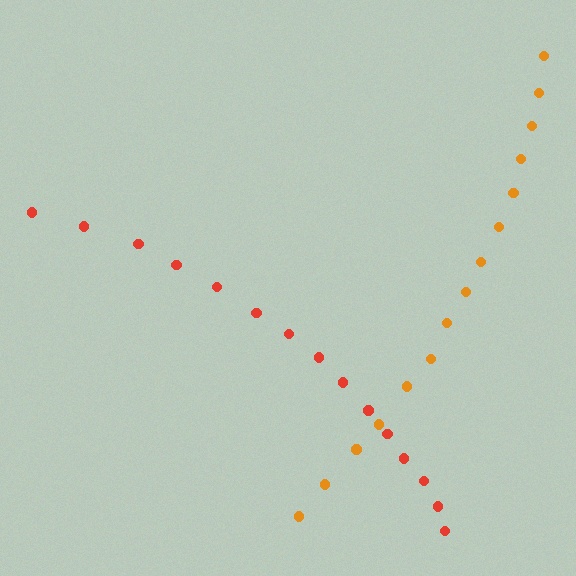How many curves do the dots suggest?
There are 2 distinct paths.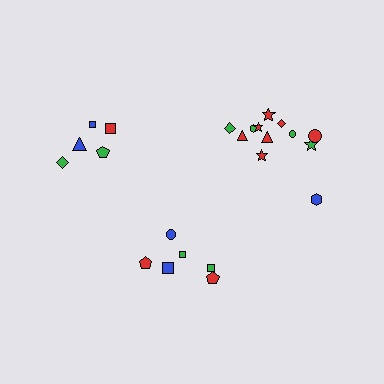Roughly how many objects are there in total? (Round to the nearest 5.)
Roughly 25 objects in total.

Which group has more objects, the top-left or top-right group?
The top-right group.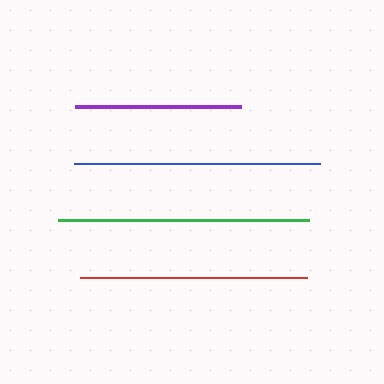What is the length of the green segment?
The green segment is approximately 251 pixels long.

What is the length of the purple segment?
The purple segment is approximately 166 pixels long.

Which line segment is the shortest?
The purple line is the shortest at approximately 166 pixels.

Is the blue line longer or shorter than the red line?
The blue line is longer than the red line.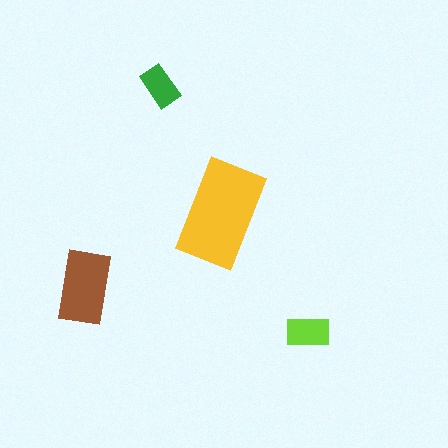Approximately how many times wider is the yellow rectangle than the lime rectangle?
About 2.5 times wider.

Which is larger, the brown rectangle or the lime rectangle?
The brown one.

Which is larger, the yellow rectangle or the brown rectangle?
The yellow one.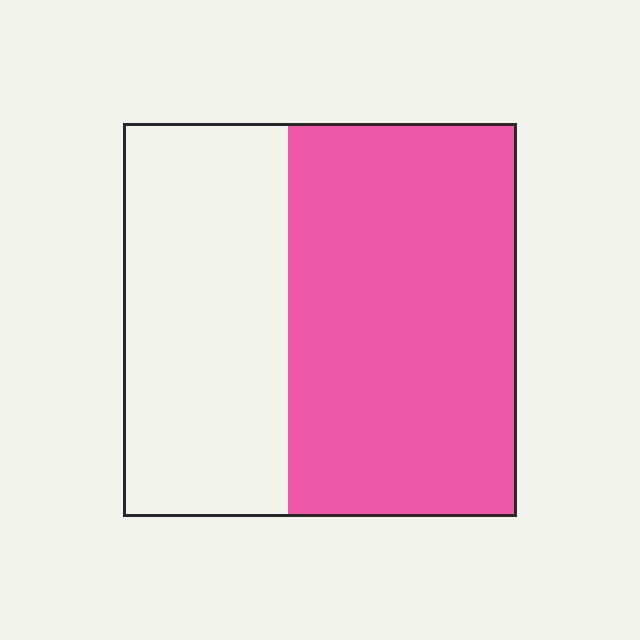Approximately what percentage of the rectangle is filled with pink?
Approximately 60%.